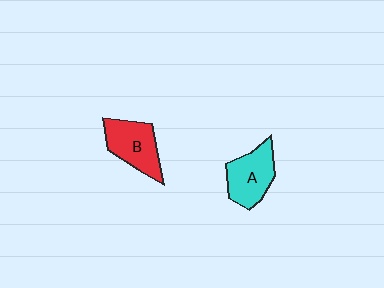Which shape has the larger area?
Shape B (red).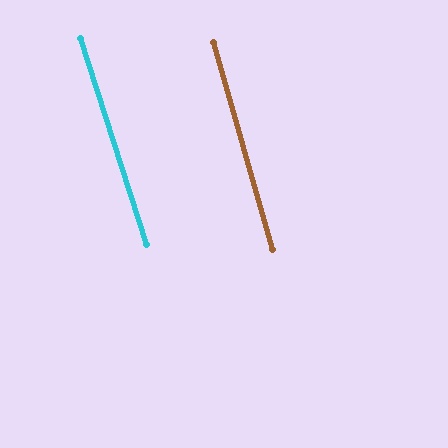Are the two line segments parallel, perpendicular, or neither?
Parallel — their directions differ by only 1.9°.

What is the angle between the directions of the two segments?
Approximately 2 degrees.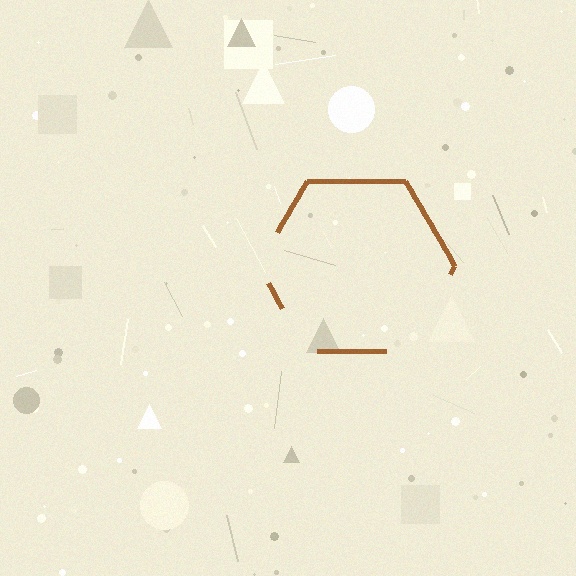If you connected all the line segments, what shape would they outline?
They would outline a hexagon.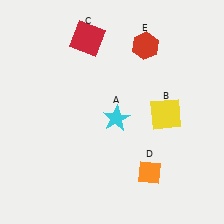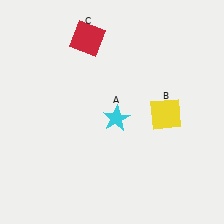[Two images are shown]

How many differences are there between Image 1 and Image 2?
There are 2 differences between the two images.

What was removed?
The orange diamond (D), the red hexagon (E) were removed in Image 2.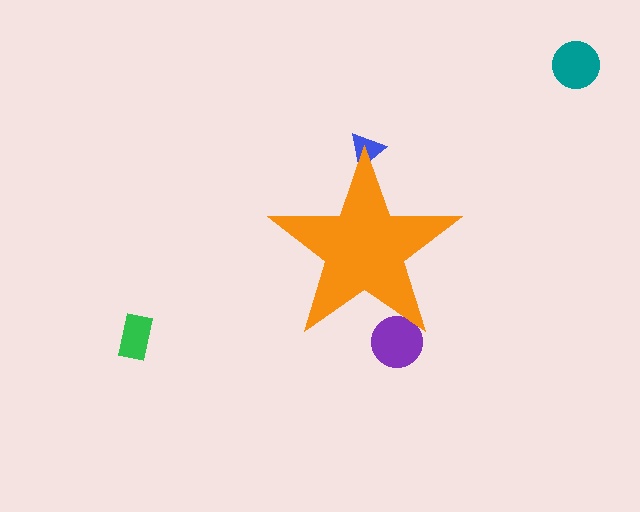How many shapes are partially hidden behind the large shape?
2 shapes are partially hidden.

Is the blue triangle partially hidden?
Yes, the blue triangle is partially hidden behind the orange star.